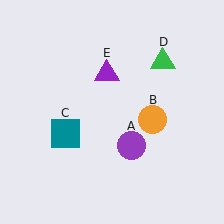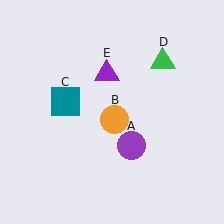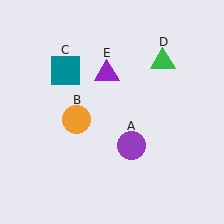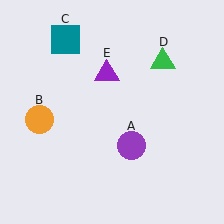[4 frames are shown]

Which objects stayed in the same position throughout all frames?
Purple circle (object A) and green triangle (object D) and purple triangle (object E) remained stationary.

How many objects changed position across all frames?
2 objects changed position: orange circle (object B), teal square (object C).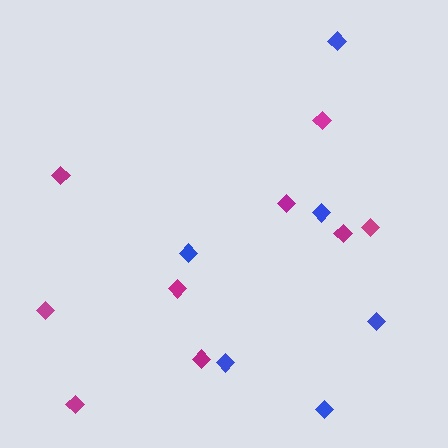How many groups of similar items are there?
There are 2 groups: one group of magenta diamonds (9) and one group of blue diamonds (6).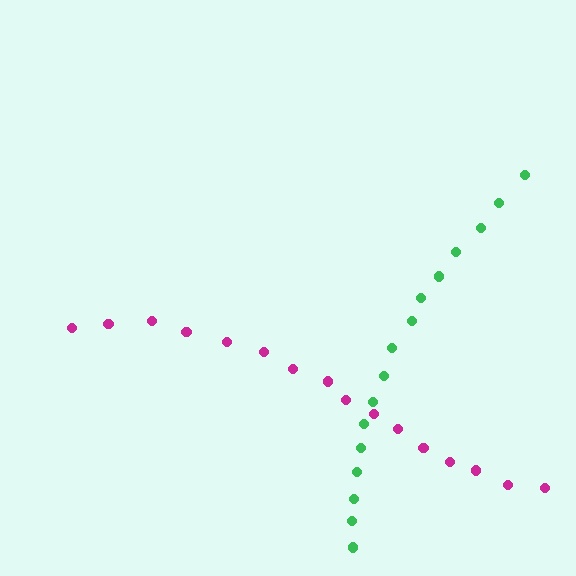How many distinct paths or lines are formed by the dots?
There are 2 distinct paths.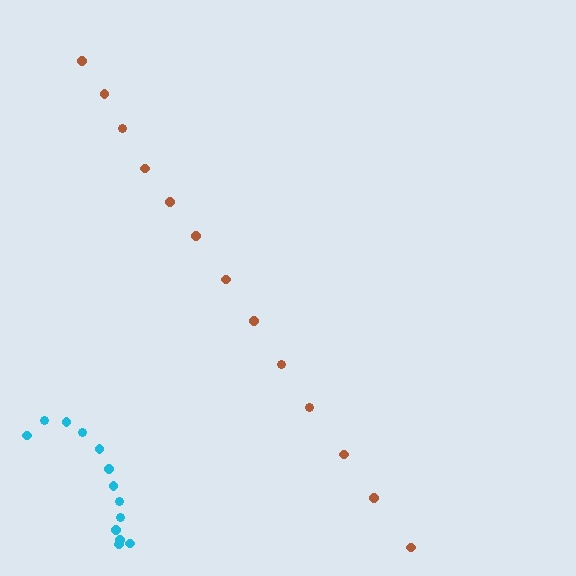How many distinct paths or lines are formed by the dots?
There are 2 distinct paths.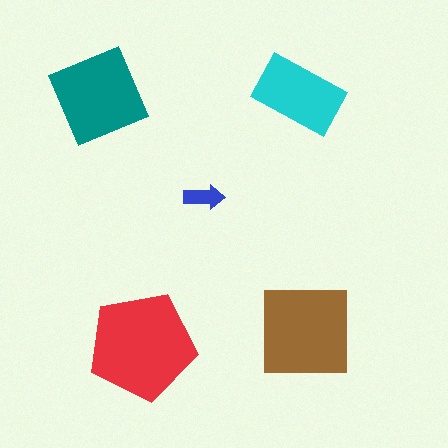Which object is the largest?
The red pentagon.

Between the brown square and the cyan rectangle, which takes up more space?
The brown square.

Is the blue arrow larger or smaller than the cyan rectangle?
Smaller.